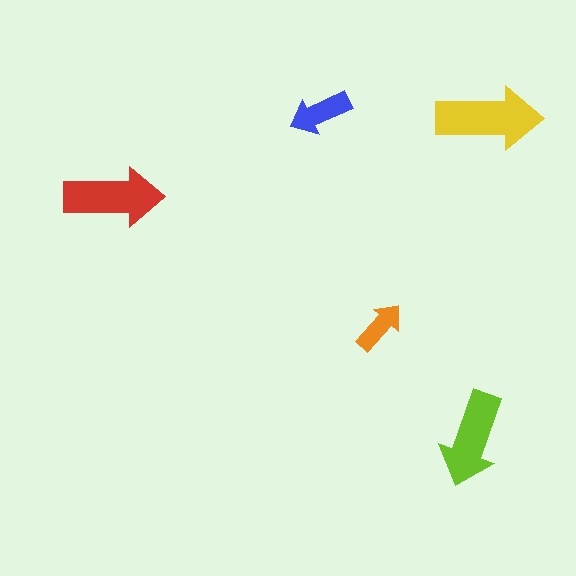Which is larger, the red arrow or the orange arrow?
The red one.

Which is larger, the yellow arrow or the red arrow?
The yellow one.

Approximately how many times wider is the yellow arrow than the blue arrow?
About 1.5 times wider.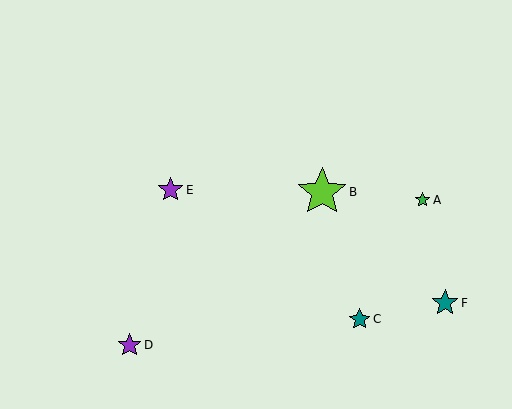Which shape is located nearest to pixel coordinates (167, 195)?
The purple star (labeled E) at (171, 190) is nearest to that location.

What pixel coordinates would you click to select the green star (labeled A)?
Click at (422, 200) to select the green star A.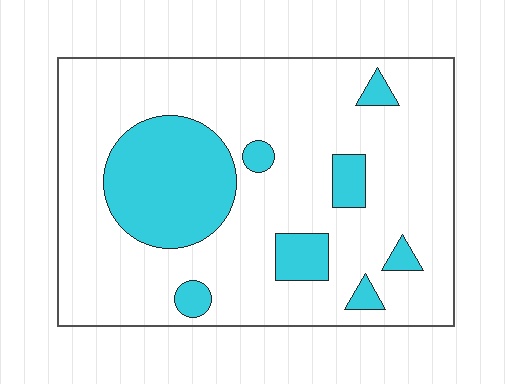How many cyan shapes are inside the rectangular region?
8.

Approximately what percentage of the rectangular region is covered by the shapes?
Approximately 20%.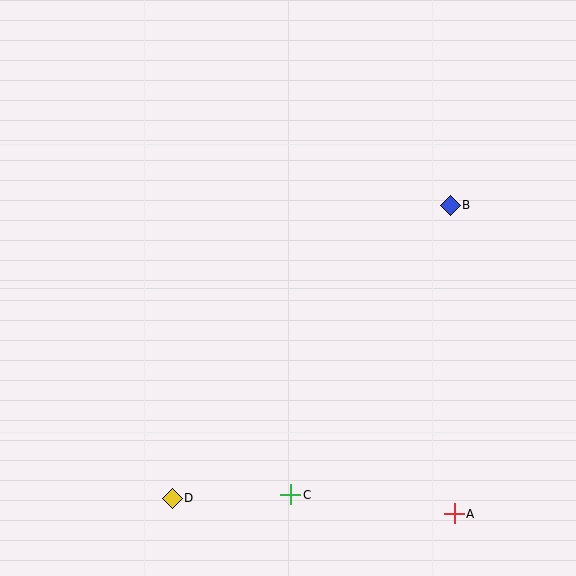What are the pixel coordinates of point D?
Point D is at (172, 498).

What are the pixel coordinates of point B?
Point B is at (450, 205).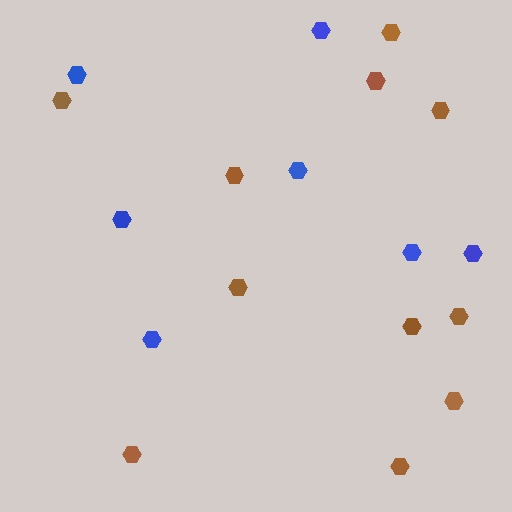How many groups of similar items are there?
There are 2 groups: one group of brown hexagons (11) and one group of blue hexagons (7).